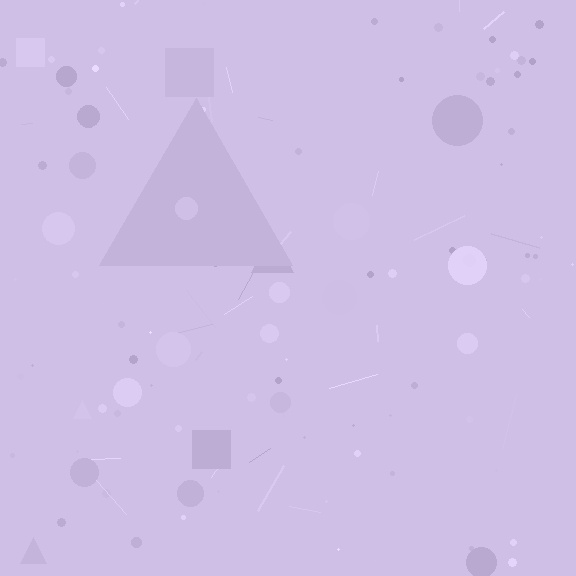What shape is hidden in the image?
A triangle is hidden in the image.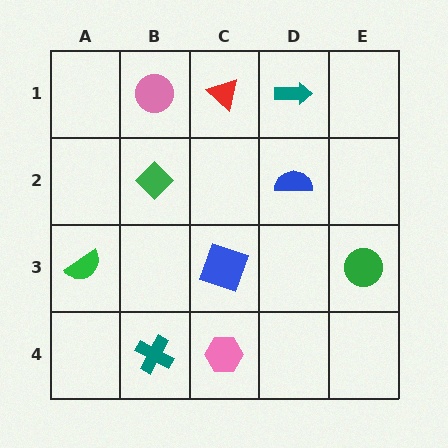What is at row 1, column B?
A pink circle.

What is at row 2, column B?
A green diamond.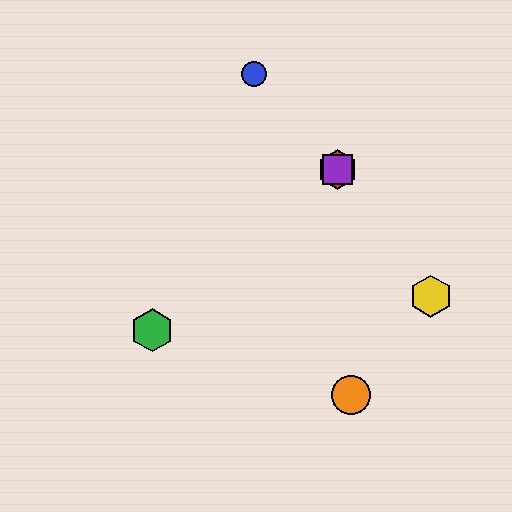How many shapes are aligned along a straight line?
3 shapes (the red hexagon, the green hexagon, the purple square) are aligned along a straight line.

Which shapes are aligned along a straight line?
The red hexagon, the green hexagon, the purple square are aligned along a straight line.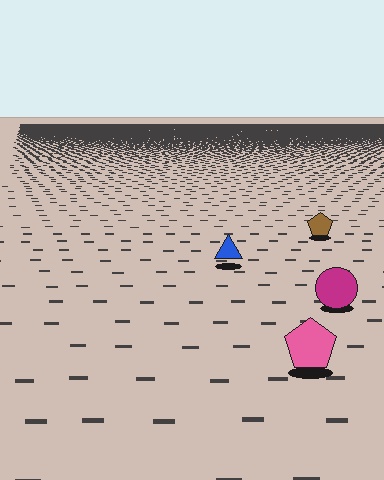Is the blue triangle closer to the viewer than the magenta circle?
No. The magenta circle is closer — you can tell from the texture gradient: the ground texture is coarser near it.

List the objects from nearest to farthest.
From nearest to farthest: the pink pentagon, the magenta circle, the blue triangle, the brown pentagon.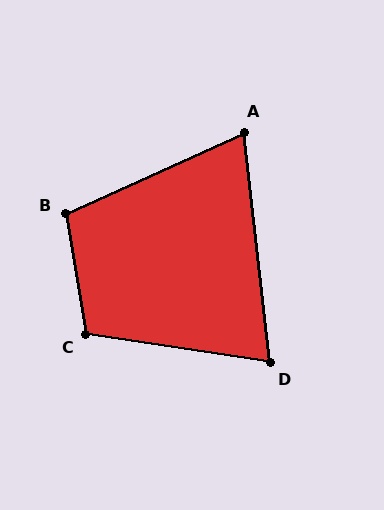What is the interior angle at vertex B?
Approximately 105 degrees (obtuse).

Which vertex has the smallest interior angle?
A, at approximately 72 degrees.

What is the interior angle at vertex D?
Approximately 75 degrees (acute).